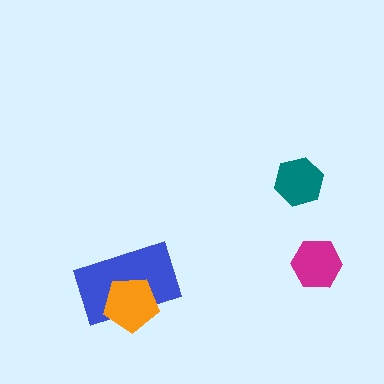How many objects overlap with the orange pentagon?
1 object overlaps with the orange pentagon.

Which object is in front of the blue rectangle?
The orange pentagon is in front of the blue rectangle.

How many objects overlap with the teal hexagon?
0 objects overlap with the teal hexagon.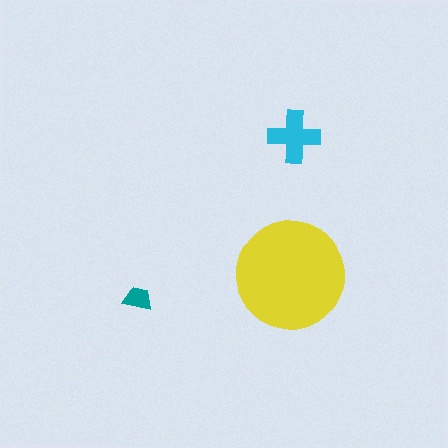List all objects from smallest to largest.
The teal trapezoid, the cyan cross, the yellow circle.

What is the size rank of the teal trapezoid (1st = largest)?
3rd.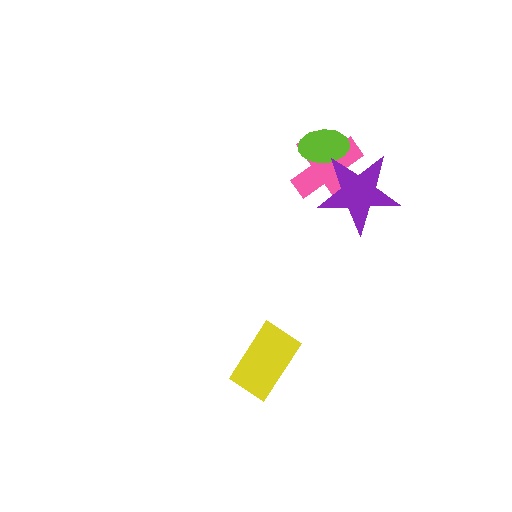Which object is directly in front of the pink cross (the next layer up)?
The lime ellipse is directly in front of the pink cross.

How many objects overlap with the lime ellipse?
2 objects overlap with the lime ellipse.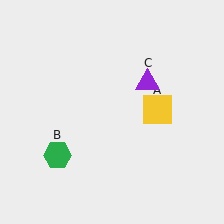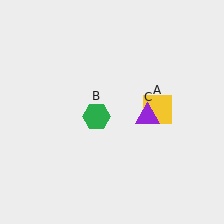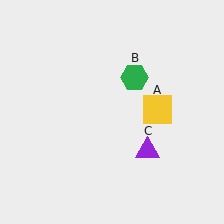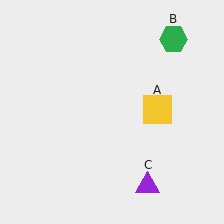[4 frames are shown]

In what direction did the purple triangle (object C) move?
The purple triangle (object C) moved down.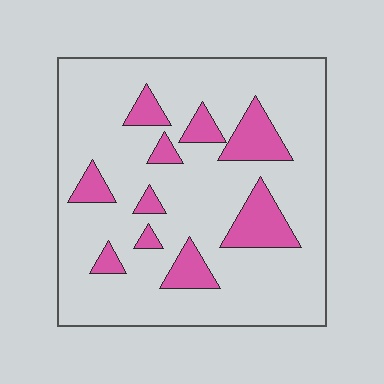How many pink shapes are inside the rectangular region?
10.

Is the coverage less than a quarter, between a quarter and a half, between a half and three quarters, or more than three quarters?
Less than a quarter.